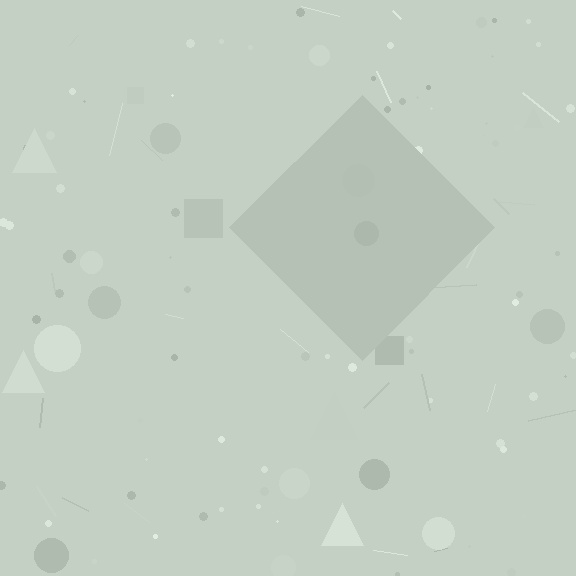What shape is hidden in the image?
A diamond is hidden in the image.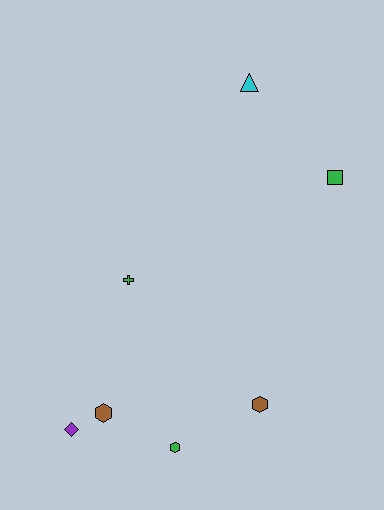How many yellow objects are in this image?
There are no yellow objects.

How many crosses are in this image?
There is 1 cross.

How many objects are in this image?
There are 7 objects.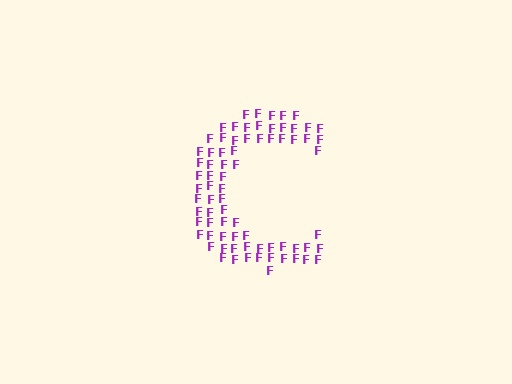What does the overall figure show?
The overall figure shows the letter C.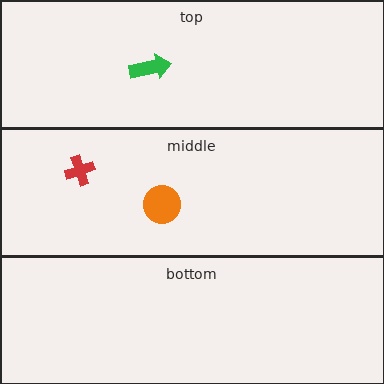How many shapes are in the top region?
1.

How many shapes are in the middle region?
2.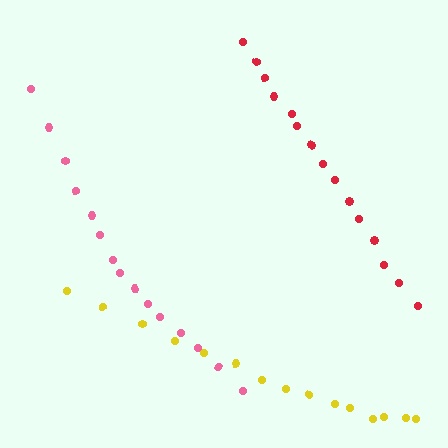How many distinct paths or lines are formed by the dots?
There are 3 distinct paths.